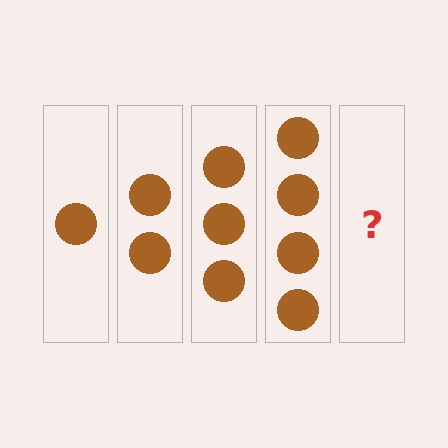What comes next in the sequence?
The next element should be 5 circles.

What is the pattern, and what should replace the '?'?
The pattern is that each step adds one more circle. The '?' should be 5 circles.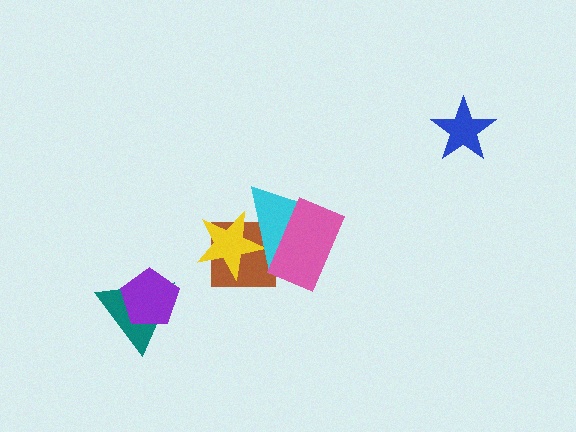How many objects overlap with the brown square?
3 objects overlap with the brown square.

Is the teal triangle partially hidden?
Yes, it is partially covered by another shape.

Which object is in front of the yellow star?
The cyan triangle is in front of the yellow star.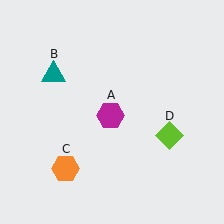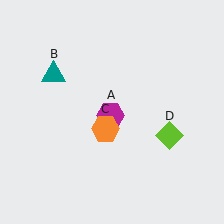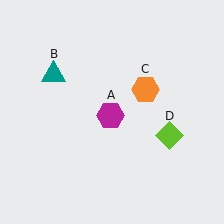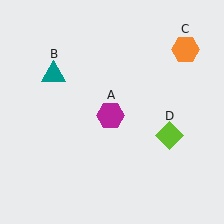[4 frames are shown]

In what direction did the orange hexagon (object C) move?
The orange hexagon (object C) moved up and to the right.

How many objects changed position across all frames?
1 object changed position: orange hexagon (object C).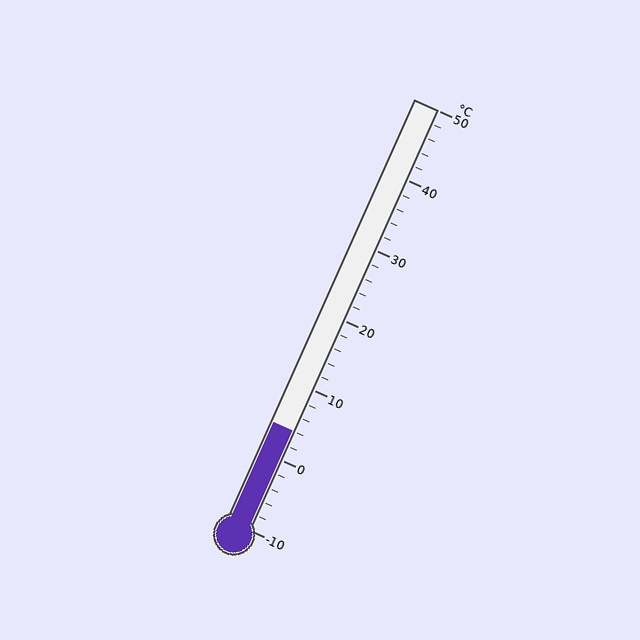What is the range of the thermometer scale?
The thermometer scale ranges from -10°C to 50°C.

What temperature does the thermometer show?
The thermometer shows approximately 4°C.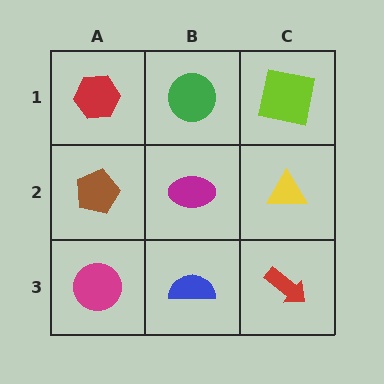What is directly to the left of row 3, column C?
A blue semicircle.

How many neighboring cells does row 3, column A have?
2.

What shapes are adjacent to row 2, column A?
A red hexagon (row 1, column A), a magenta circle (row 3, column A), a magenta ellipse (row 2, column B).